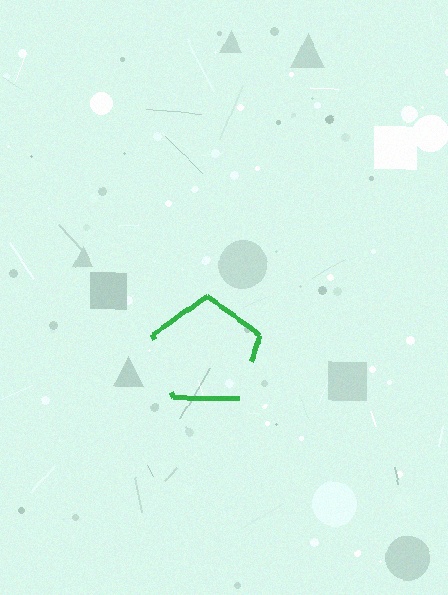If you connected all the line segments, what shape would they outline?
They would outline a pentagon.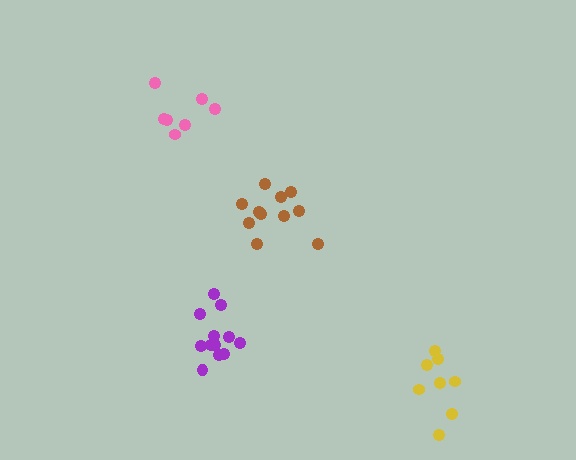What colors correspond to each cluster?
The clusters are colored: brown, purple, yellow, pink.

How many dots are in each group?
Group 1: 11 dots, Group 2: 12 dots, Group 3: 8 dots, Group 4: 7 dots (38 total).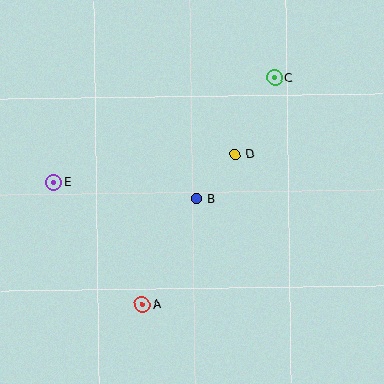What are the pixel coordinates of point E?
Point E is at (54, 182).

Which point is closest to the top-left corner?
Point E is closest to the top-left corner.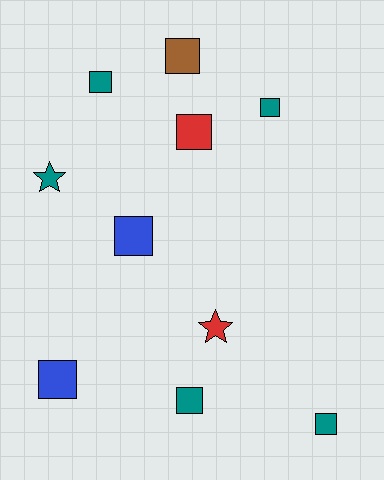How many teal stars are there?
There is 1 teal star.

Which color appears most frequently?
Teal, with 5 objects.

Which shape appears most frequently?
Square, with 8 objects.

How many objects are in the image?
There are 10 objects.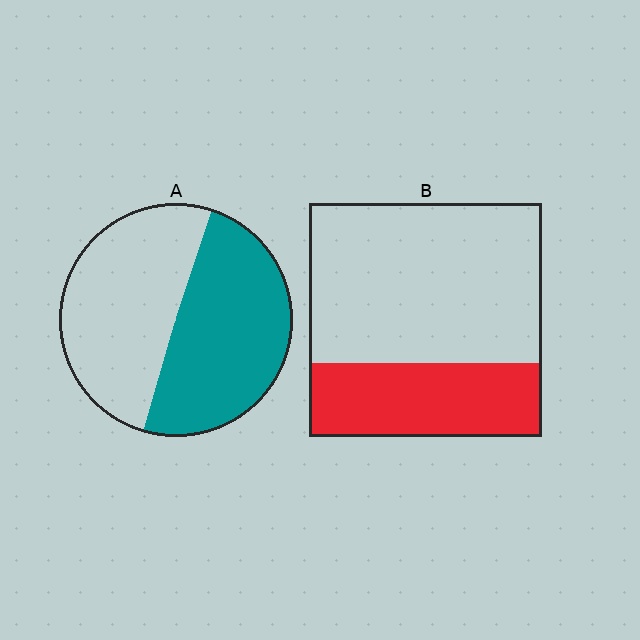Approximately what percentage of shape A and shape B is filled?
A is approximately 50% and B is approximately 30%.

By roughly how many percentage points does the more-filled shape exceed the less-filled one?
By roughly 20 percentage points (A over B).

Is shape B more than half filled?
No.